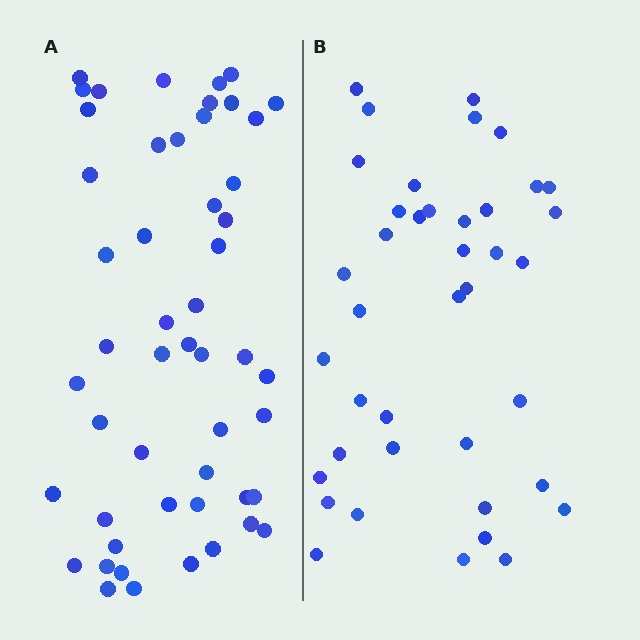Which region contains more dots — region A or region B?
Region A (the left region) has more dots.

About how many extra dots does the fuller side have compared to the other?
Region A has roughly 12 or so more dots than region B.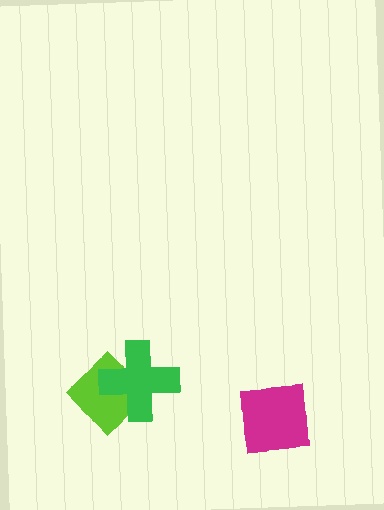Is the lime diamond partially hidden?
Yes, it is partially covered by another shape.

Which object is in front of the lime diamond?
The green cross is in front of the lime diamond.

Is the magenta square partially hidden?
No, no other shape covers it.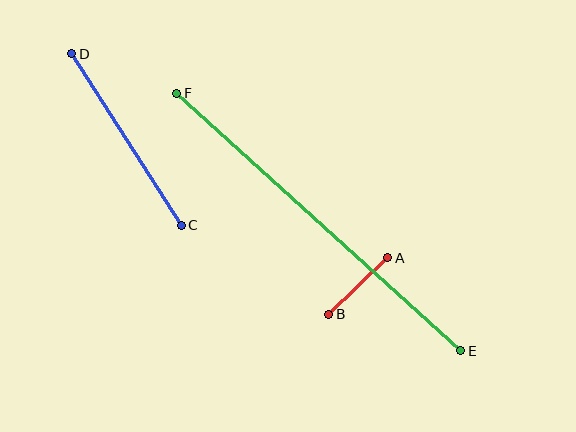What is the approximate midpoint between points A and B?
The midpoint is at approximately (358, 286) pixels.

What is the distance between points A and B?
The distance is approximately 81 pixels.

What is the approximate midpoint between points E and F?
The midpoint is at approximately (319, 222) pixels.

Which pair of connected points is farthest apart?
Points E and F are farthest apart.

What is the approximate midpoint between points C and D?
The midpoint is at approximately (126, 140) pixels.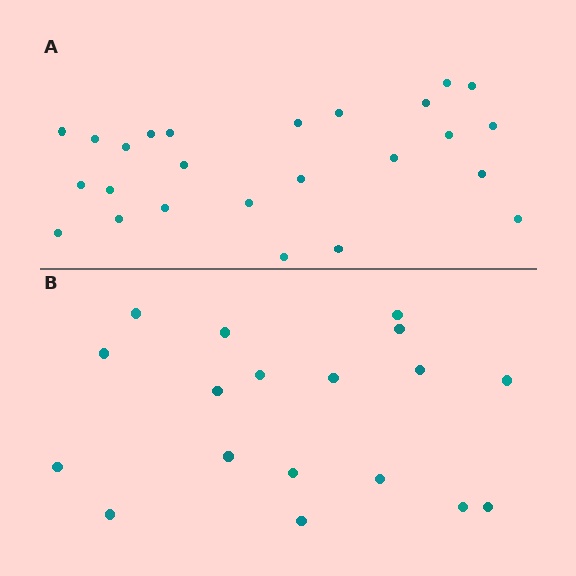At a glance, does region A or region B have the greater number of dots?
Region A (the top region) has more dots.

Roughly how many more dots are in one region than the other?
Region A has roughly 8 or so more dots than region B.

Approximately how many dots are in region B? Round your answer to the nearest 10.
About 20 dots. (The exact count is 18, which rounds to 20.)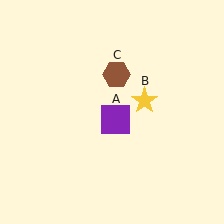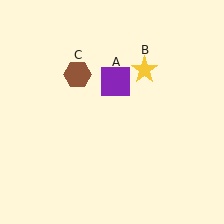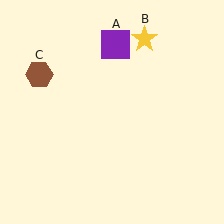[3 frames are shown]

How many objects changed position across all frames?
3 objects changed position: purple square (object A), yellow star (object B), brown hexagon (object C).